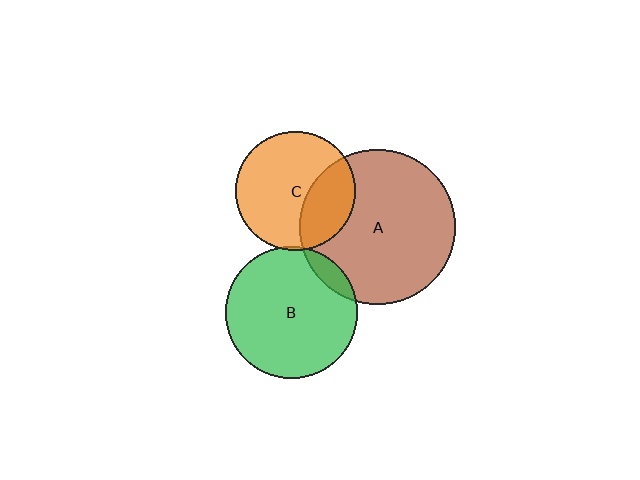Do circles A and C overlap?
Yes.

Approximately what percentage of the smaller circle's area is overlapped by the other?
Approximately 30%.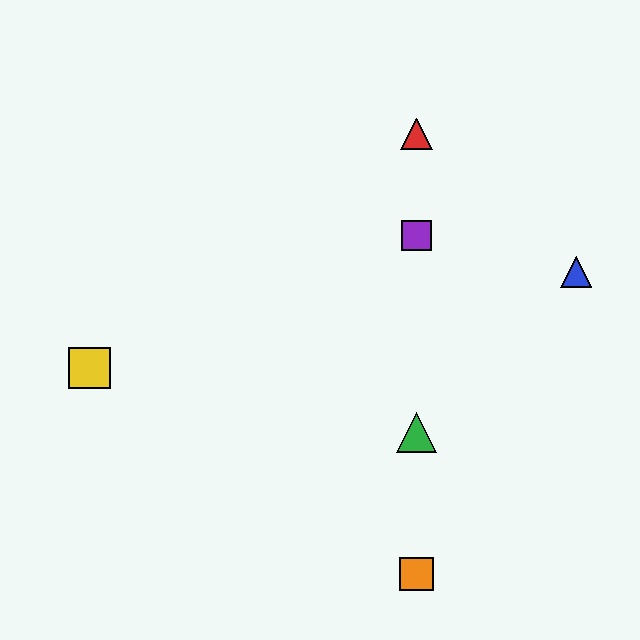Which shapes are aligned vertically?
The red triangle, the green triangle, the purple square, the orange square are aligned vertically.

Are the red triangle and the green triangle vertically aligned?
Yes, both are at x≈417.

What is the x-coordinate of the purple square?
The purple square is at x≈417.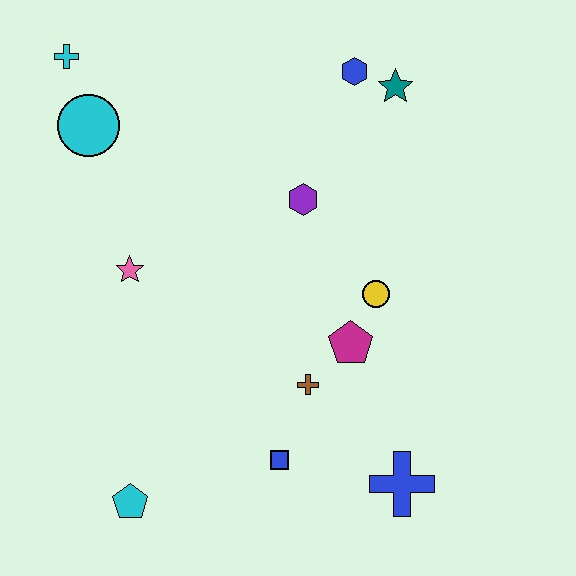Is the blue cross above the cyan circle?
No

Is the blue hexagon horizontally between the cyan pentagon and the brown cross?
No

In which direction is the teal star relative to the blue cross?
The teal star is above the blue cross.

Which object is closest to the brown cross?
The magenta pentagon is closest to the brown cross.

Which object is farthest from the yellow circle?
The cyan cross is farthest from the yellow circle.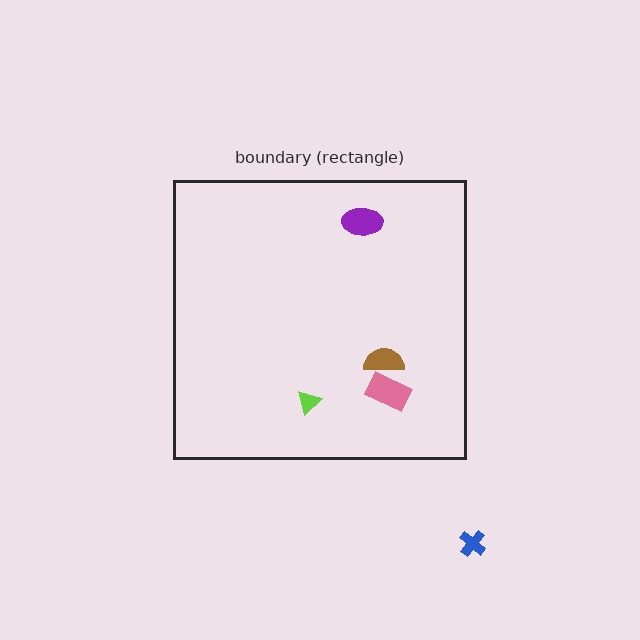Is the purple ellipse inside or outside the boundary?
Inside.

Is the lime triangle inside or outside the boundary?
Inside.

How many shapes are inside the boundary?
4 inside, 1 outside.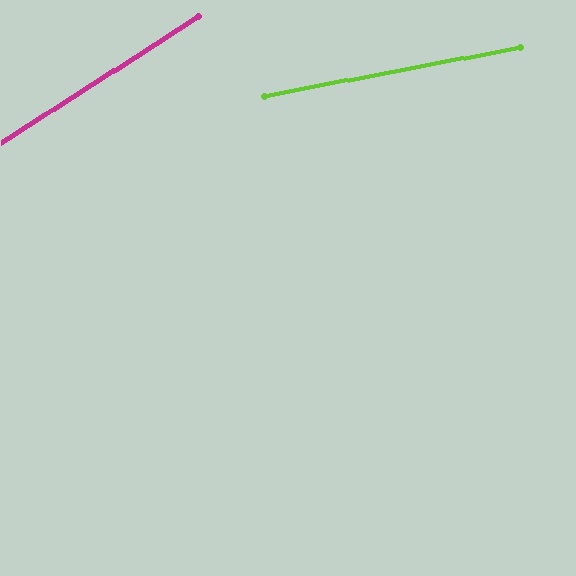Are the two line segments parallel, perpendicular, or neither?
Neither parallel nor perpendicular — they differ by about 22°.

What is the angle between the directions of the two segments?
Approximately 22 degrees.